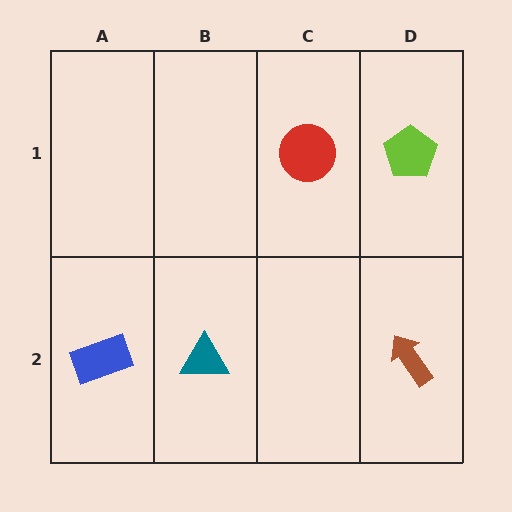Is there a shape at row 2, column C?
No, that cell is empty.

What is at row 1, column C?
A red circle.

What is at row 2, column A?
A blue rectangle.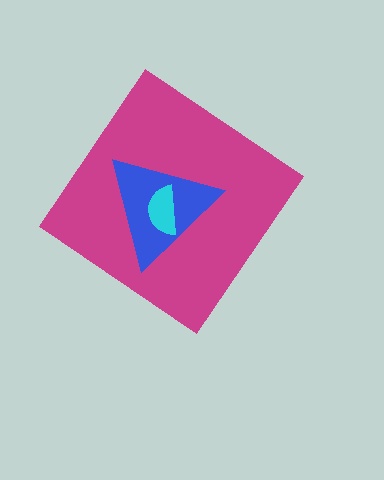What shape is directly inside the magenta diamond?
The blue triangle.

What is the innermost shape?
The cyan semicircle.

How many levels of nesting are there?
3.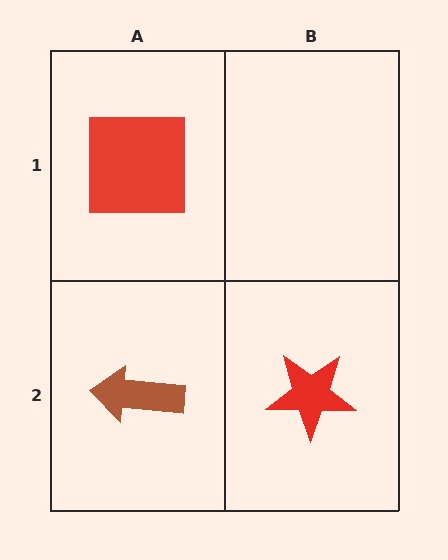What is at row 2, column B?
A red star.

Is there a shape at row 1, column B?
No, that cell is empty.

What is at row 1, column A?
A red square.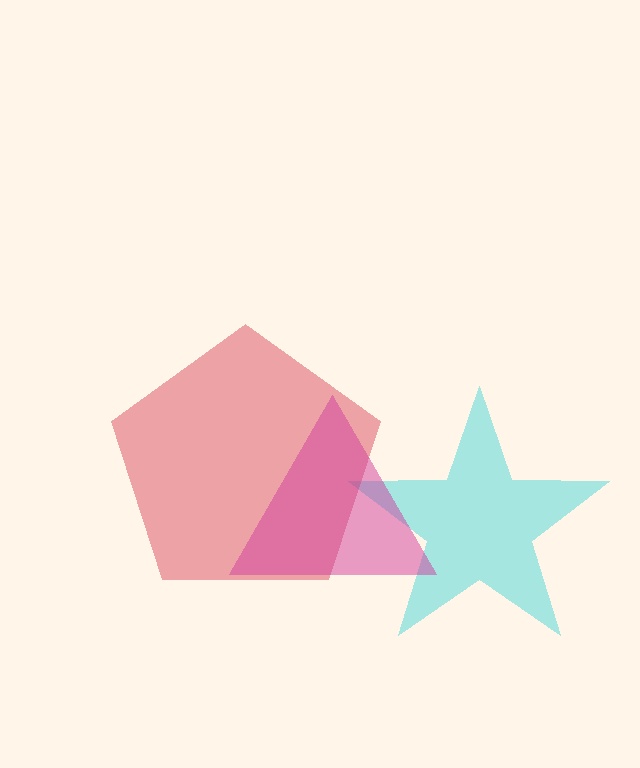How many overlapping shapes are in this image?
There are 3 overlapping shapes in the image.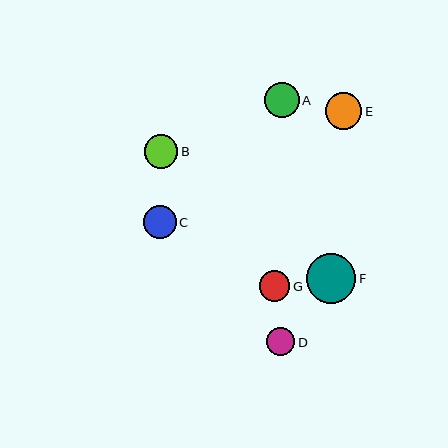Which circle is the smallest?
Circle D is the smallest with a size of approximately 28 pixels.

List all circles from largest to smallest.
From largest to smallest: F, E, A, B, C, G, D.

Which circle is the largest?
Circle F is the largest with a size of approximately 50 pixels.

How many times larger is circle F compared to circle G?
Circle F is approximately 1.6 times the size of circle G.